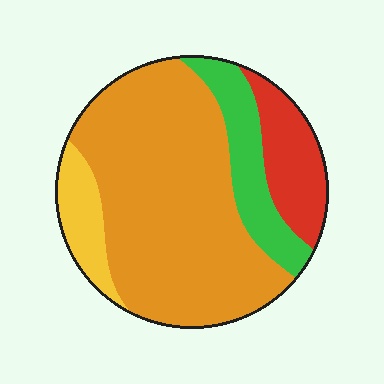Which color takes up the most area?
Orange, at roughly 60%.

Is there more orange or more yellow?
Orange.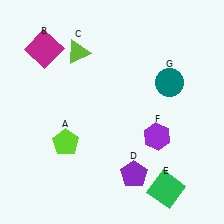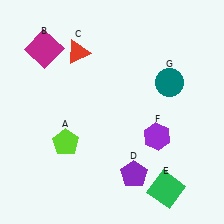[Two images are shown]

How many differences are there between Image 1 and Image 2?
There is 1 difference between the two images.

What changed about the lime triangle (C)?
In Image 1, C is lime. In Image 2, it changed to red.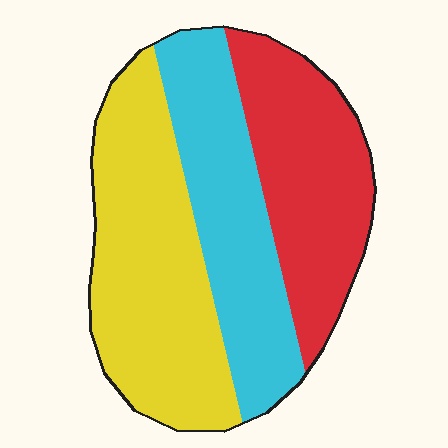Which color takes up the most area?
Yellow, at roughly 40%.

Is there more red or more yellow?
Yellow.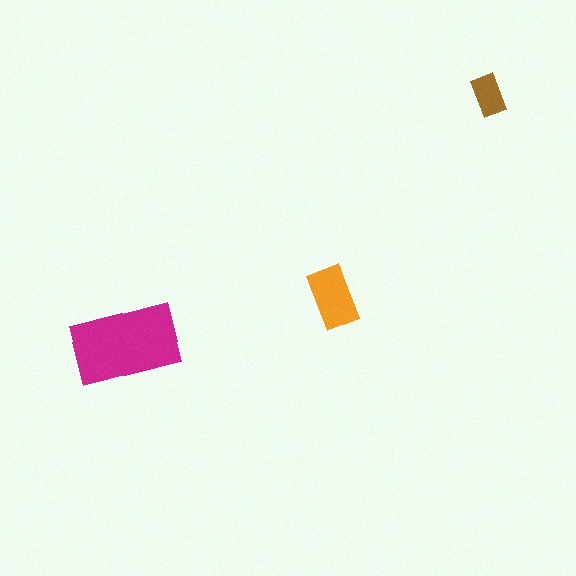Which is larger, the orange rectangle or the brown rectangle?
The orange one.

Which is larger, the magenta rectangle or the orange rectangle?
The magenta one.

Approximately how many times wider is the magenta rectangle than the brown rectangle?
About 2.5 times wider.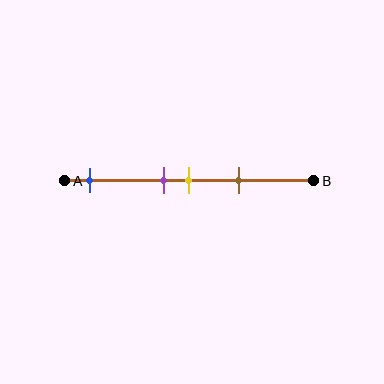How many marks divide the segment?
There are 4 marks dividing the segment.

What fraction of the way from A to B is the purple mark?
The purple mark is approximately 40% (0.4) of the way from A to B.